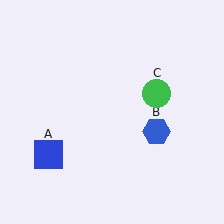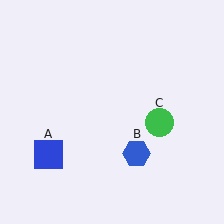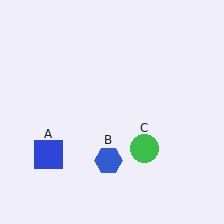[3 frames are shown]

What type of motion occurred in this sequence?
The blue hexagon (object B), green circle (object C) rotated clockwise around the center of the scene.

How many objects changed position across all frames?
2 objects changed position: blue hexagon (object B), green circle (object C).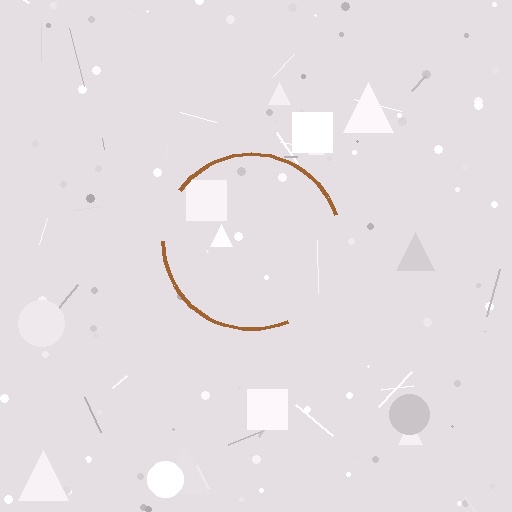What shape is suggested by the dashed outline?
The dashed outline suggests a circle.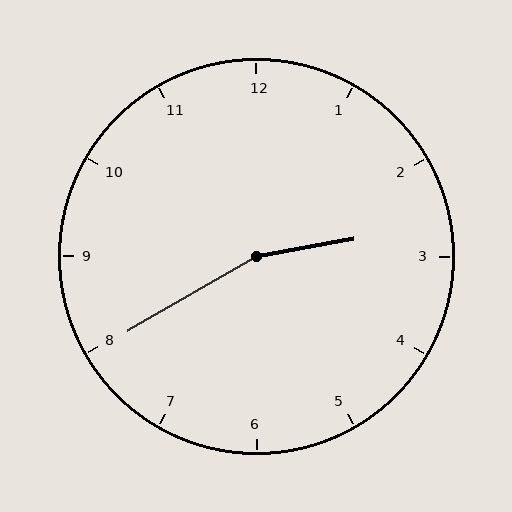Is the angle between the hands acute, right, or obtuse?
It is obtuse.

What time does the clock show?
2:40.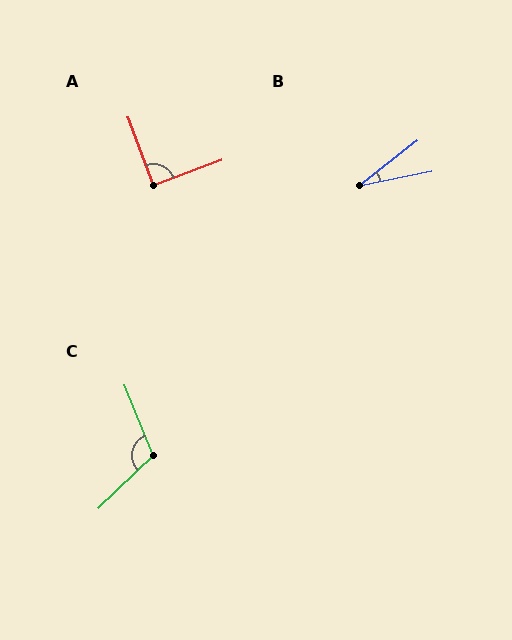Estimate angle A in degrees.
Approximately 90 degrees.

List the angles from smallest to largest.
B (27°), A (90°), C (112°).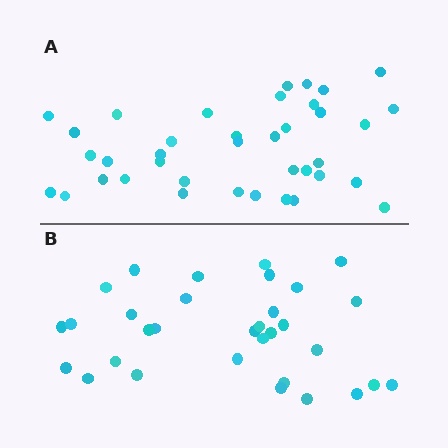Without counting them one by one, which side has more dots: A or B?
Region A (the top region) has more dots.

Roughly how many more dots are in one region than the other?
Region A has about 6 more dots than region B.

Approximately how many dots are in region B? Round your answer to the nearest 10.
About 30 dots. (The exact count is 32, which rounds to 30.)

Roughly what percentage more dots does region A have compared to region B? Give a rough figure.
About 20% more.